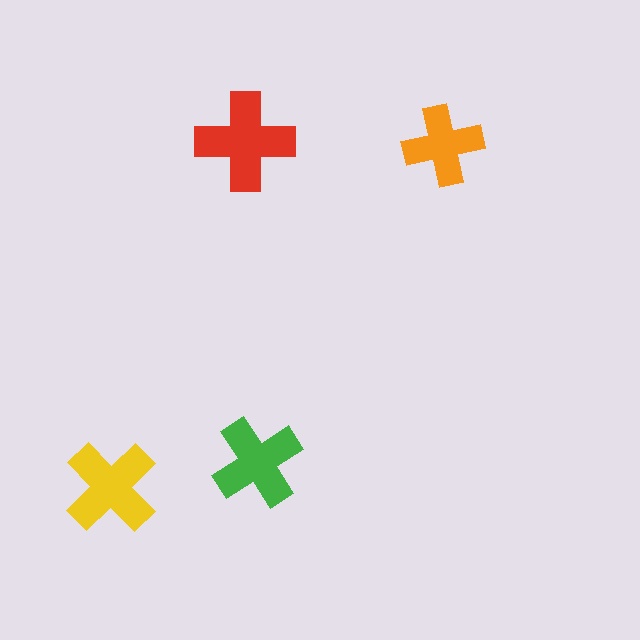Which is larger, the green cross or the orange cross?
The green one.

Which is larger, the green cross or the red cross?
The red one.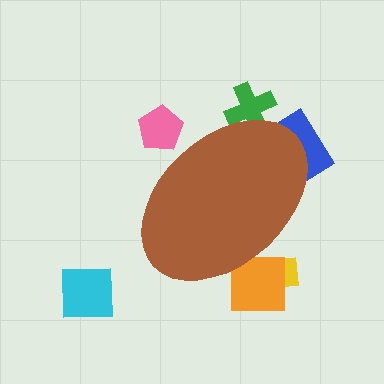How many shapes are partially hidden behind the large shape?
5 shapes are partially hidden.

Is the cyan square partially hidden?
No, the cyan square is fully visible.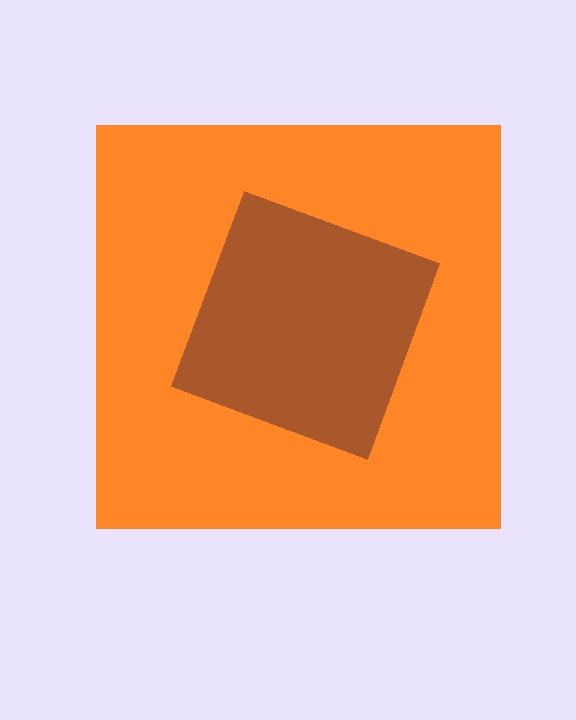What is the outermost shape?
The orange square.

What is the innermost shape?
The brown diamond.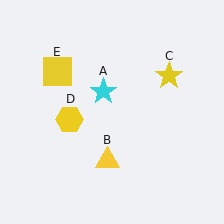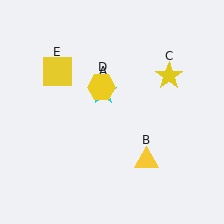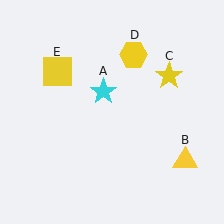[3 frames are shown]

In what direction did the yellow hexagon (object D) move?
The yellow hexagon (object D) moved up and to the right.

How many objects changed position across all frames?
2 objects changed position: yellow triangle (object B), yellow hexagon (object D).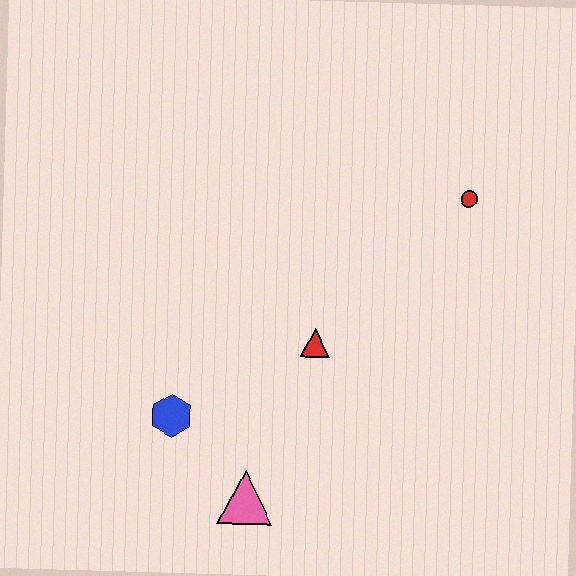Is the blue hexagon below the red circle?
Yes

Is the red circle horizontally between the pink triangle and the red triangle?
No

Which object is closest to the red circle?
The red triangle is closest to the red circle.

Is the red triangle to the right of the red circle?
No